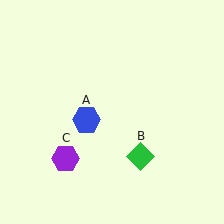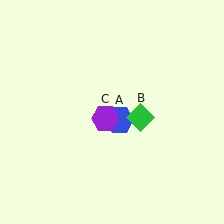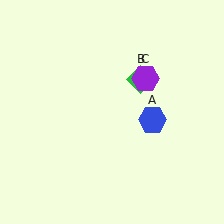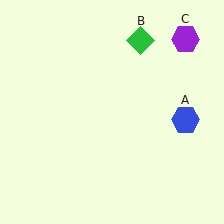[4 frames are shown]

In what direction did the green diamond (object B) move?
The green diamond (object B) moved up.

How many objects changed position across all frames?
3 objects changed position: blue hexagon (object A), green diamond (object B), purple hexagon (object C).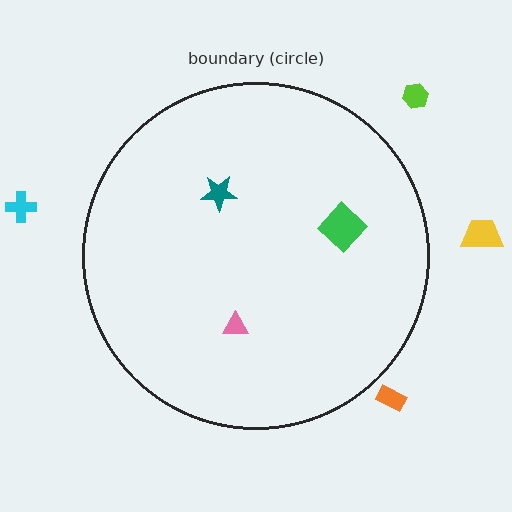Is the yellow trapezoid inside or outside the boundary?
Outside.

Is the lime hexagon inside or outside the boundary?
Outside.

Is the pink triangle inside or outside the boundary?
Inside.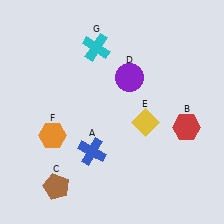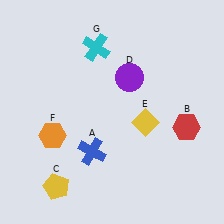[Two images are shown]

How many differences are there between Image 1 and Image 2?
There is 1 difference between the two images.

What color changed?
The pentagon (C) changed from brown in Image 1 to yellow in Image 2.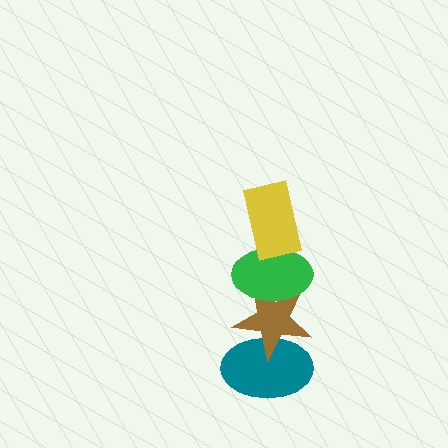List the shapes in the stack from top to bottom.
From top to bottom: the yellow rectangle, the green ellipse, the brown star, the teal ellipse.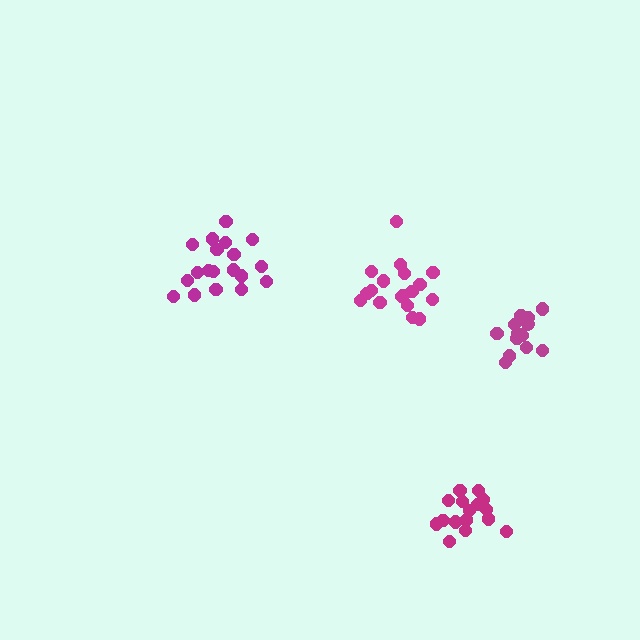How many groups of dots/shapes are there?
There are 4 groups.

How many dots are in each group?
Group 1: 19 dots, Group 2: 15 dots, Group 3: 18 dots, Group 4: 16 dots (68 total).